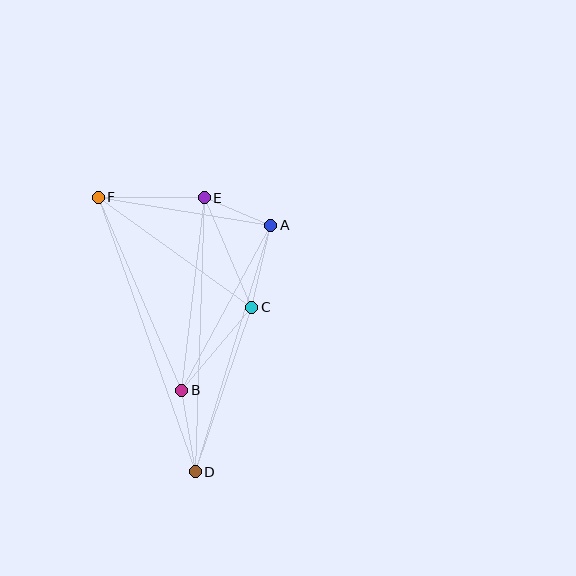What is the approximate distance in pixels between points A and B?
The distance between A and B is approximately 187 pixels.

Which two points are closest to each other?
Points A and E are closest to each other.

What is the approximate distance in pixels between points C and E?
The distance between C and E is approximately 119 pixels.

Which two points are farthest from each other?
Points D and F are farthest from each other.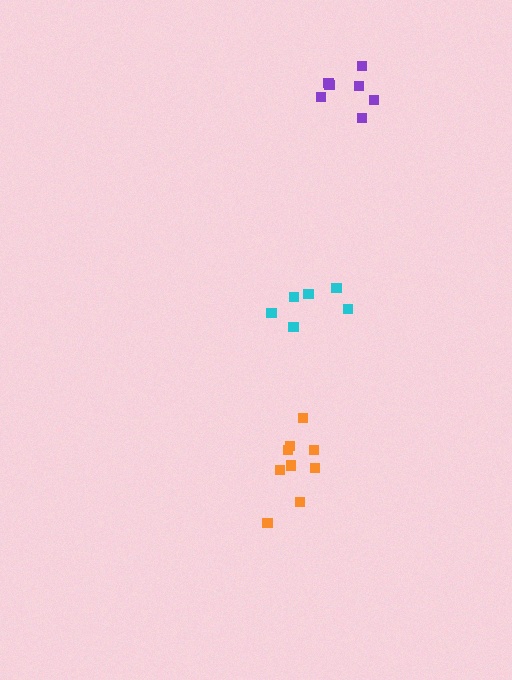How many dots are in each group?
Group 1: 9 dots, Group 2: 7 dots, Group 3: 6 dots (22 total).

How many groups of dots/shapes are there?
There are 3 groups.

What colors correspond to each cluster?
The clusters are colored: orange, purple, cyan.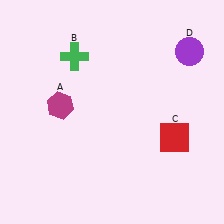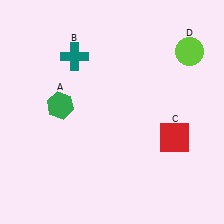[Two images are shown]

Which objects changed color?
A changed from magenta to green. B changed from green to teal. D changed from purple to lime.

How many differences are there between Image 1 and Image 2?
There are 3 differences between the two images.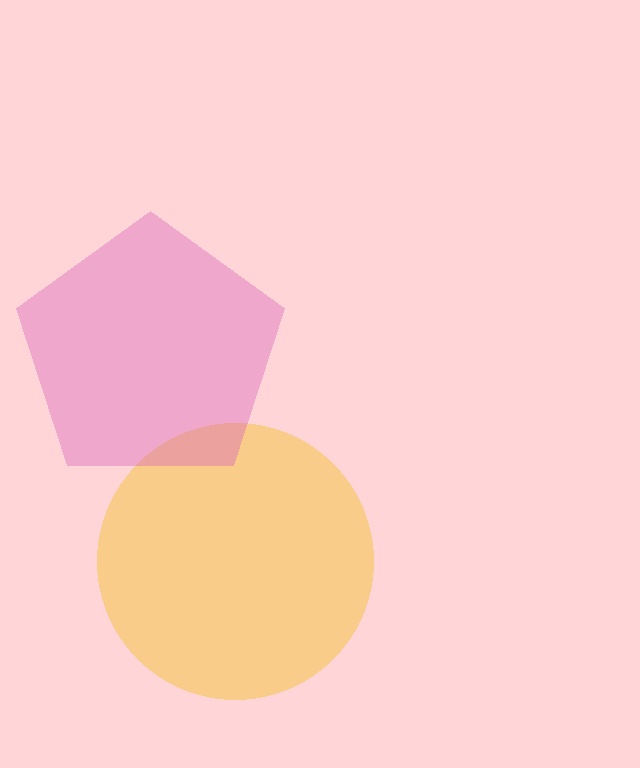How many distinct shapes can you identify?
There are 2 distinct shapes: a yellow circle, a pink pentagon.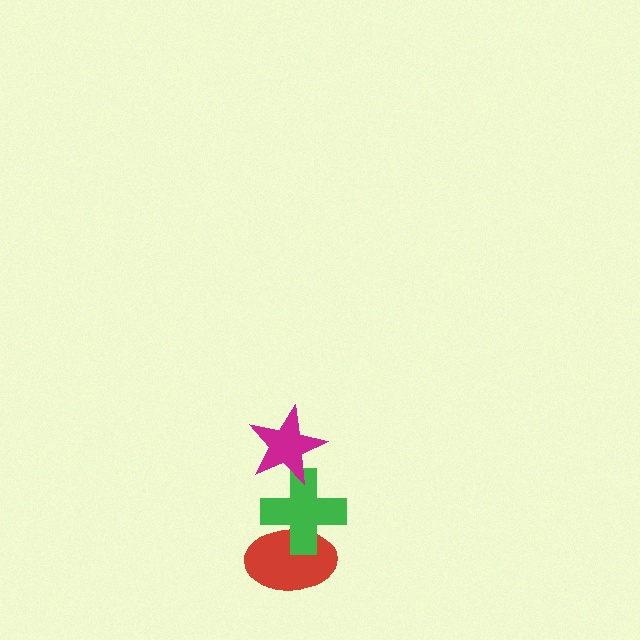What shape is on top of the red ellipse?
The green cross is on top of the red ellipse.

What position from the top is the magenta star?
The magenta star is 1st from the top.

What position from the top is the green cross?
The green cross is 2nd from the top.